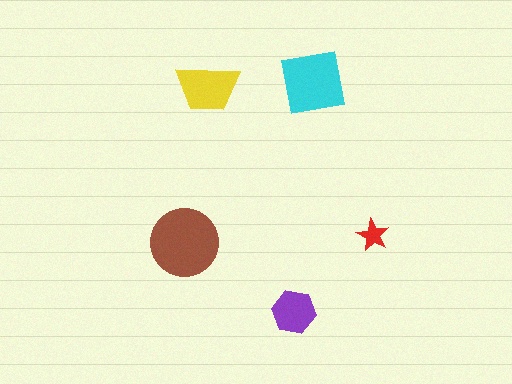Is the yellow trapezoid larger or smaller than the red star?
Larger.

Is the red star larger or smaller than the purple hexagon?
Smaller.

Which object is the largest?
The brown circle.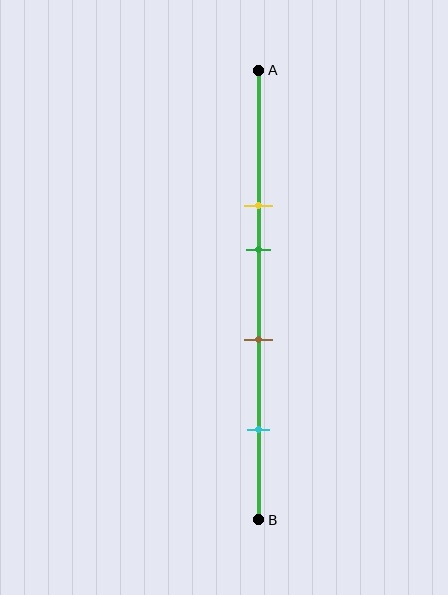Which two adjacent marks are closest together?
The yellow and green marks are the closest adjacent pair.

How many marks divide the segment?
There are 4 marks dividing the segment.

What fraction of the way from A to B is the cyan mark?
The cyan mark is approximately 80% (0.8) of the way from A to B.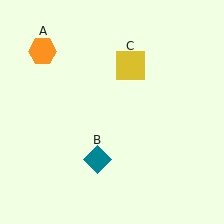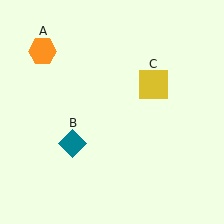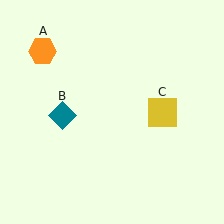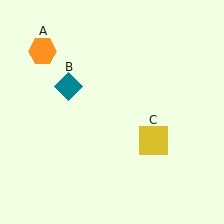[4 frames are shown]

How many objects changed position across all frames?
2 objects changed position: teal diamond (object B), yellow square (object C).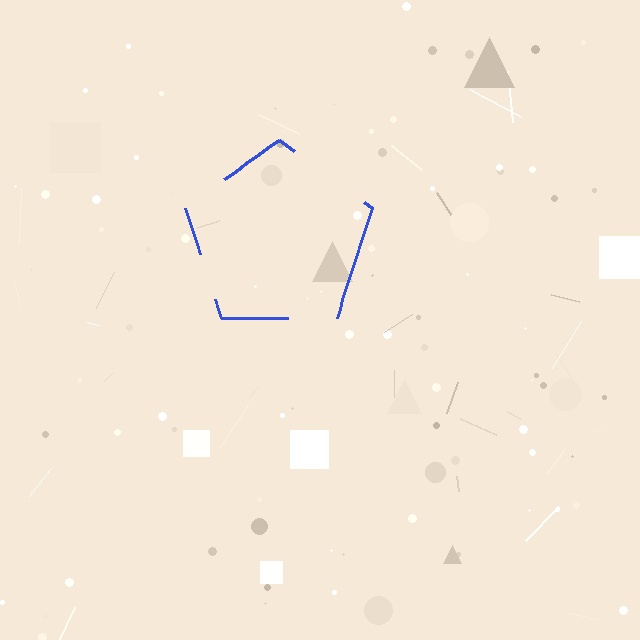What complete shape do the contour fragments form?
The contour fragments form a pentagon.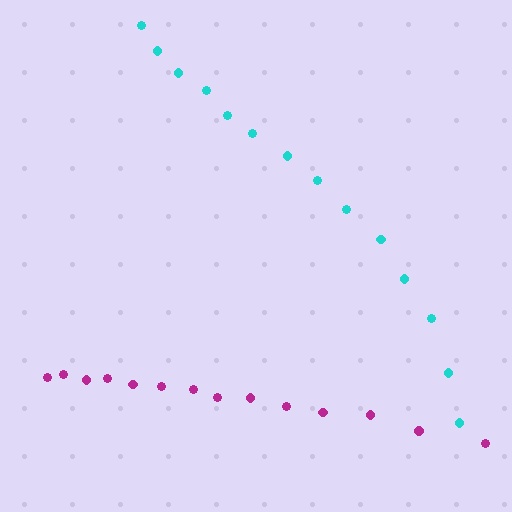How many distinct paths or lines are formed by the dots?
There are 2 distinct paths.